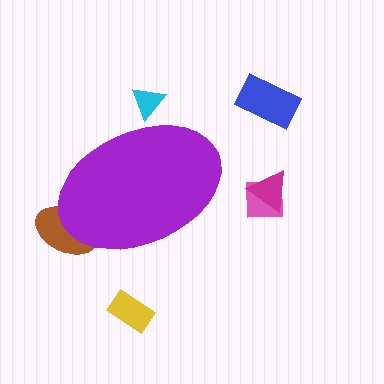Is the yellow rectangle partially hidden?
No, the yellow rectangle is fully visible.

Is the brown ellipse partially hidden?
Yes, the brown ellipse is partially hidden behind the purple ellipse.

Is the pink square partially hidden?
No, the pink square is fully visible.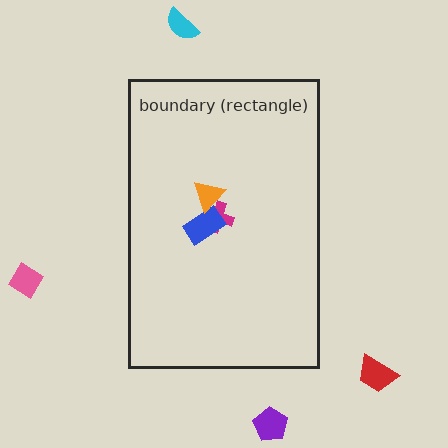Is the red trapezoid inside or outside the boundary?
Outside.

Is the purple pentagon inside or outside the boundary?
Outside.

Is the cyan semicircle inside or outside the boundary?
Outside.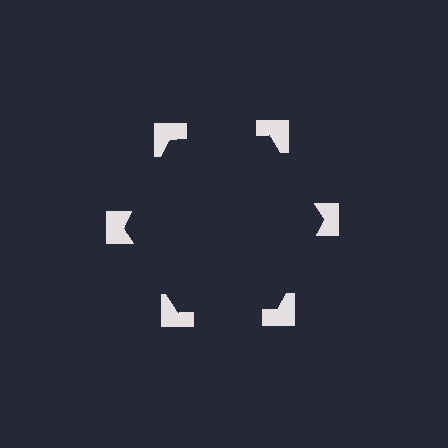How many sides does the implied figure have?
6 sides.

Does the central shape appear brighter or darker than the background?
It typically appears slightly darker than the background, even though no actual brightness change is drawn.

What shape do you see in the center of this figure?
An illusory hexagon — its edges are inferred from the aligned wedge cuts in the notched squares, not physically drawn.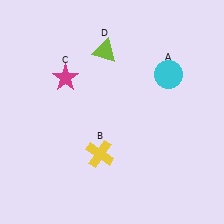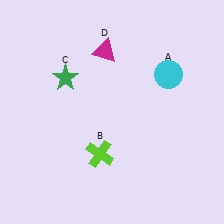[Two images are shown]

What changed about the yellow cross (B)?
In Image 1, B is yellow. In Image 2, it changed to lime.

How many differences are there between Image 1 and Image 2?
There are 3 differences between the two images.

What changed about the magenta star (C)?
In Image 1, C is magenta. In Image 2, it changed to green.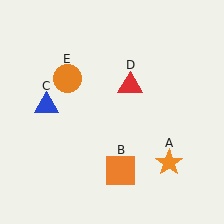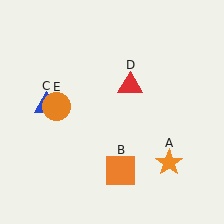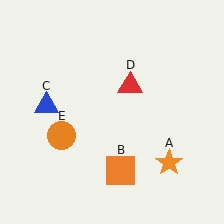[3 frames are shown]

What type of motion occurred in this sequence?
The orange circle (object E) rotated counterclockwise around the center of the scene.